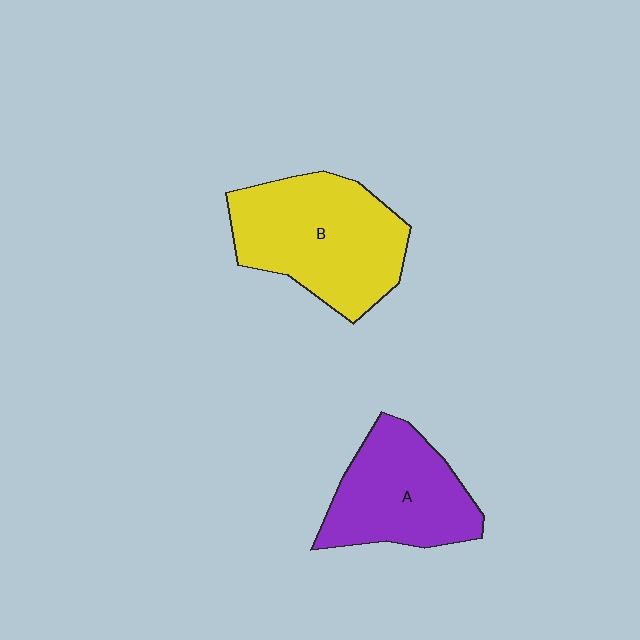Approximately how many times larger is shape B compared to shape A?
Approximately 1.3 times.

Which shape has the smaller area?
Shape A (purple).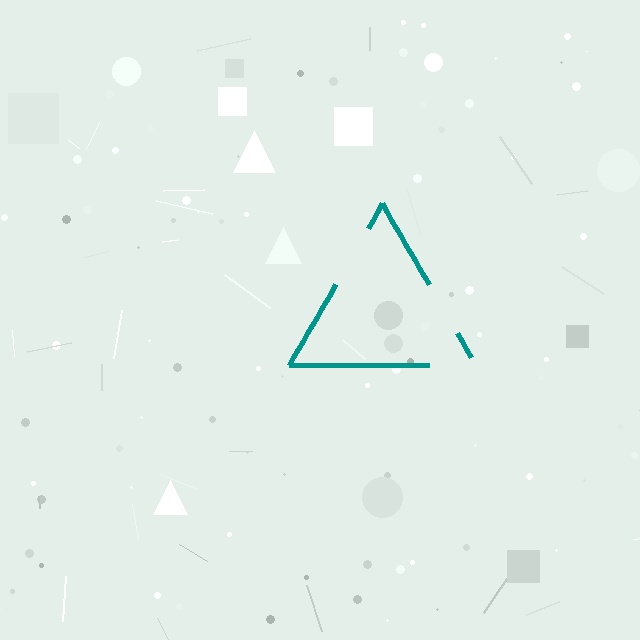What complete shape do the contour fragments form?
The contour fragments form a triangle.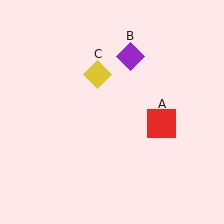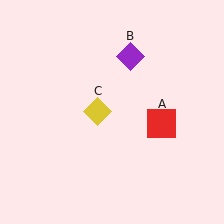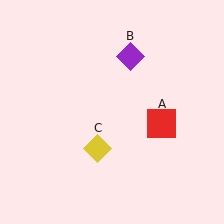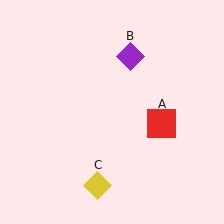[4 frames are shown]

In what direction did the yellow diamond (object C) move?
The yellow diamond (object C) moved down.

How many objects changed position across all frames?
1 object changed position: yellow diamond (object C).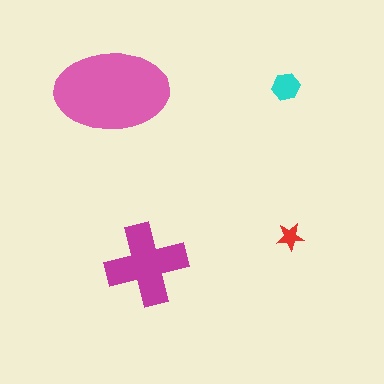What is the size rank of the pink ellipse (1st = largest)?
1st.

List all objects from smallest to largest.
The red star, the cyan hexagon, the magenta cross, the pink ellipse.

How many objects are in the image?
There are 4 objects in the image.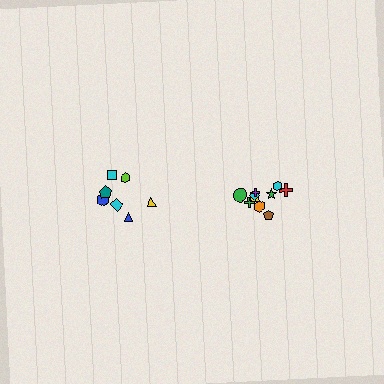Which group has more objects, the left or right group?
The right group.